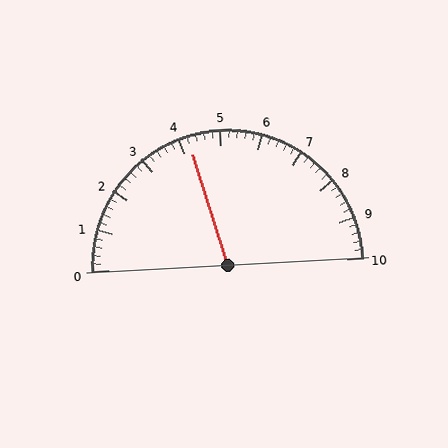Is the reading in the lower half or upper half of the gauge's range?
The reading is in the lower half of the range (0 to 10).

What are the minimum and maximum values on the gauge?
The gauge ranges from 0 to 10.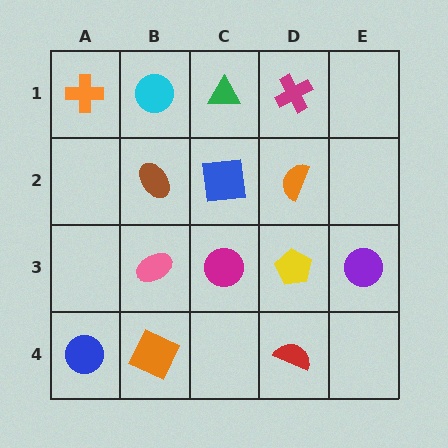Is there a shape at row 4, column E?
No, that cell is empty.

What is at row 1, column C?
A green triangle.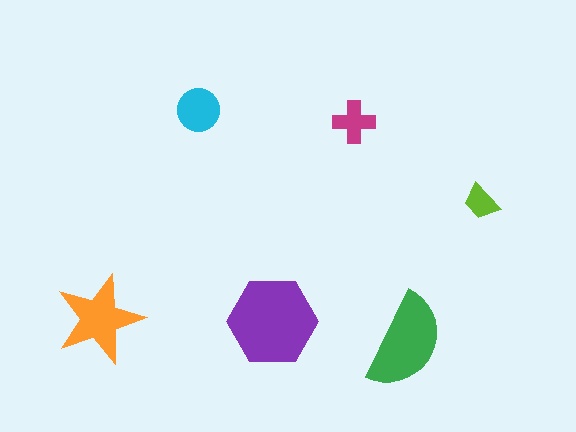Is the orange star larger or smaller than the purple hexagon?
Smaller.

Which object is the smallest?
The lime trapezoid.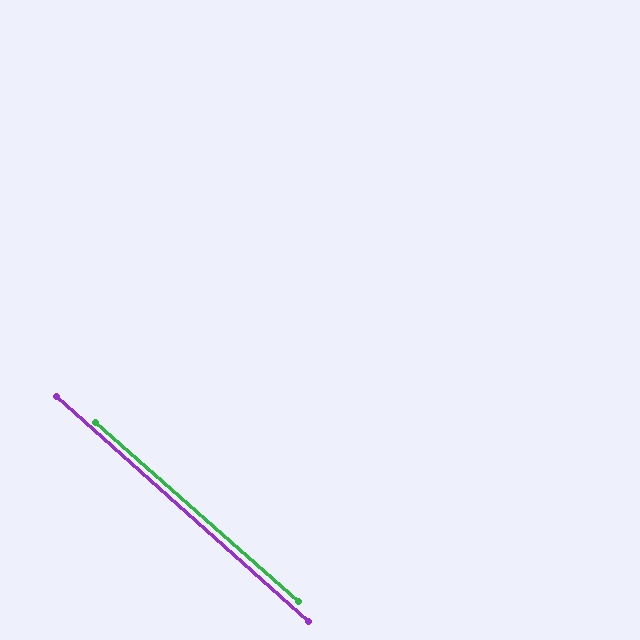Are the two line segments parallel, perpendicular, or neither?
Parallel — their directions differ by only 0.3°.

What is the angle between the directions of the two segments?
Approximately 0 degrees.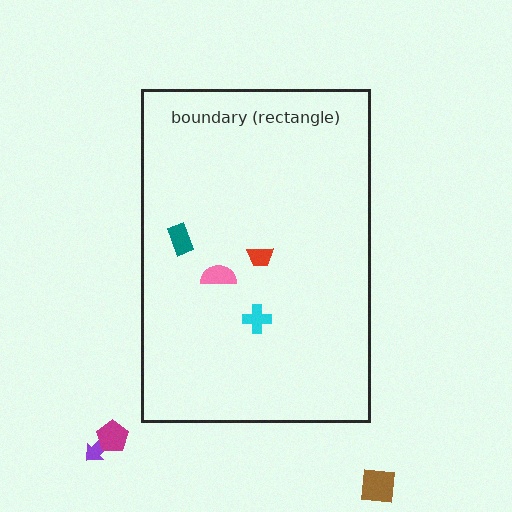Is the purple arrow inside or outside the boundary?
Outside.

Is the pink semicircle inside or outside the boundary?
Inside.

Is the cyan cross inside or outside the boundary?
Inside.